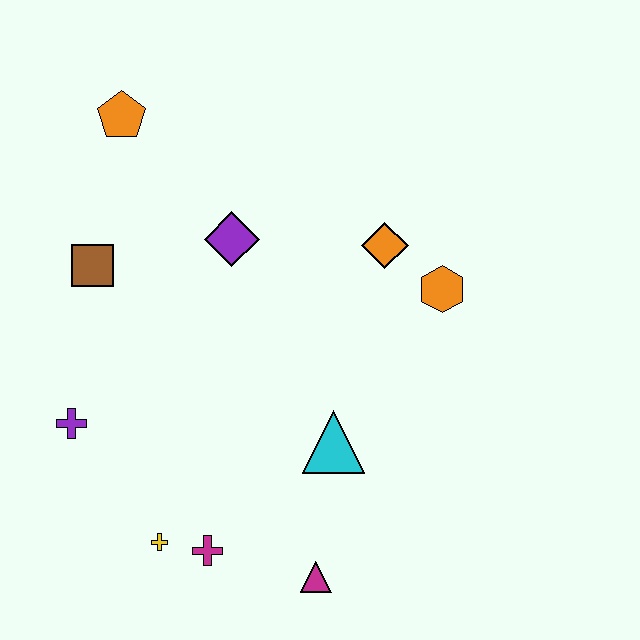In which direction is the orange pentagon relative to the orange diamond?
The orange pentagon is to the left of the orange diamond.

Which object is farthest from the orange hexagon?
The purple cross is farthest from the orange hexagon.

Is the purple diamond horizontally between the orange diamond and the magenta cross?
Yes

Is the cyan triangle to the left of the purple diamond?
No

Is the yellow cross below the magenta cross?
No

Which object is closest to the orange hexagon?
The orange diamond is closest to the orange hexagon.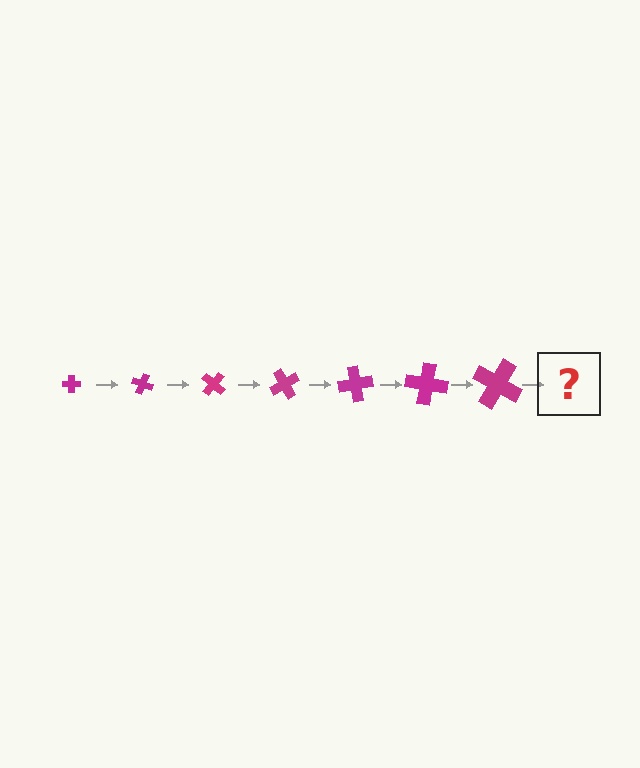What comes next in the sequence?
The next element should be a cross, larger than the previous one and rotated 140 degrees from the start.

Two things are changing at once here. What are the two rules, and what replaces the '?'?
The two rules are that the cross grows larger each step and it rotates 20 degrees each step. The '?' should be a cross, larger than the previous one and rotated 140 degrees from the start.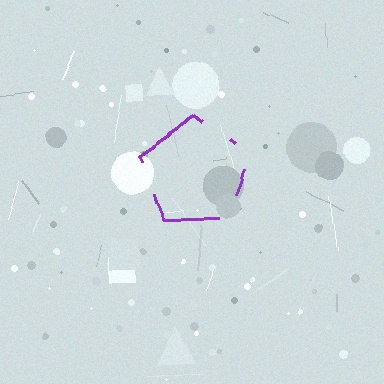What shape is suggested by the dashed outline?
The dashed outline suggests a pentagon.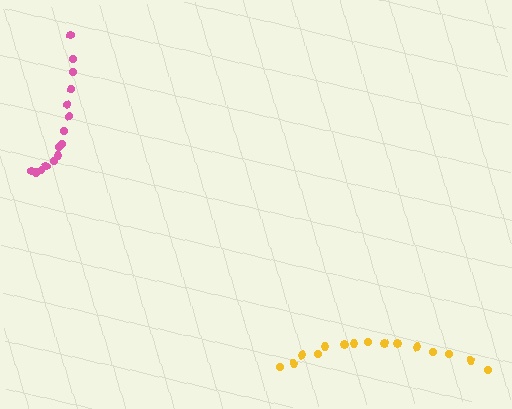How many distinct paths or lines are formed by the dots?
There are 2 distinct paths.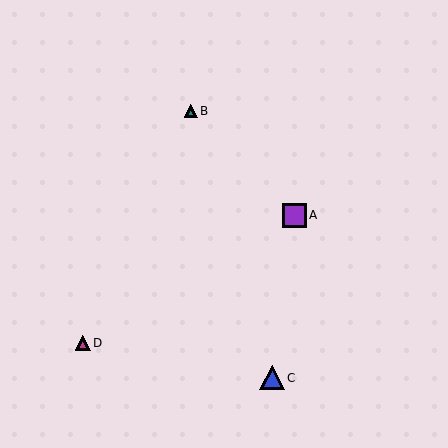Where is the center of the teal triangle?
The center of the teal triangle is at (191, 111).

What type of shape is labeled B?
Shape B is a teal triangle.